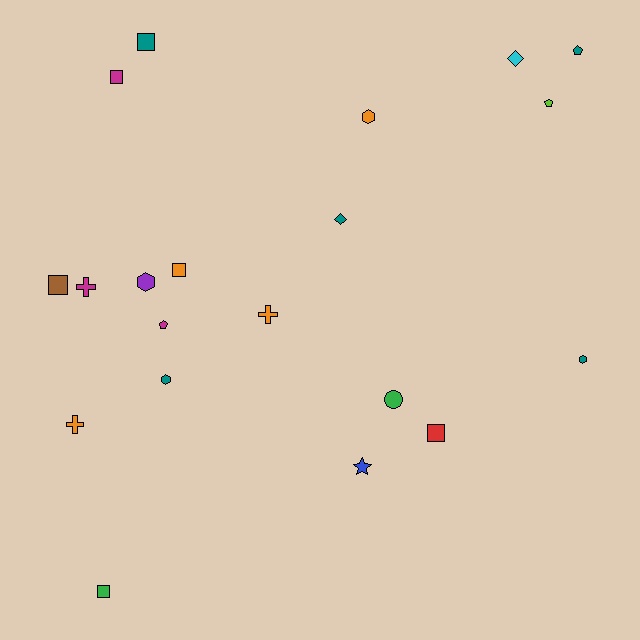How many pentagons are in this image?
There are 3 pentagons.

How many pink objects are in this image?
There are no pink objects.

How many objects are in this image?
There are 20 objects.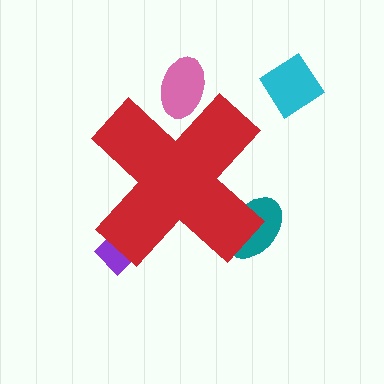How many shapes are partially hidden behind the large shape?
3 shapes are partially hidden.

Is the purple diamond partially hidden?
Yes, the purple diamond is partially hidden behind the red cross.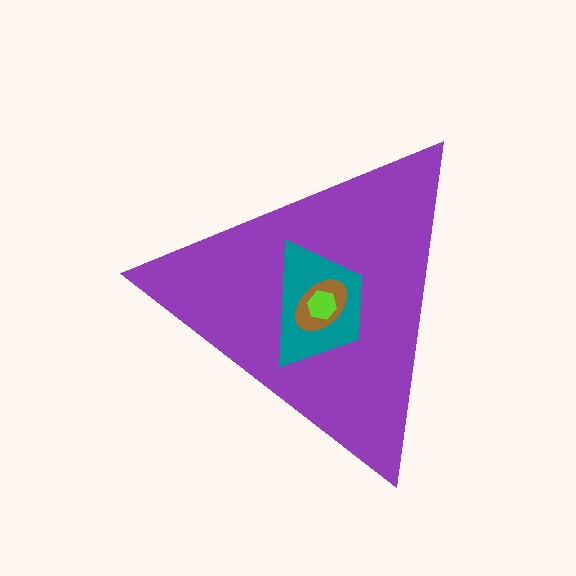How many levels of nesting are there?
4.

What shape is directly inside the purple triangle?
The teal trapezoid.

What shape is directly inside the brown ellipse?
The lime hexagon.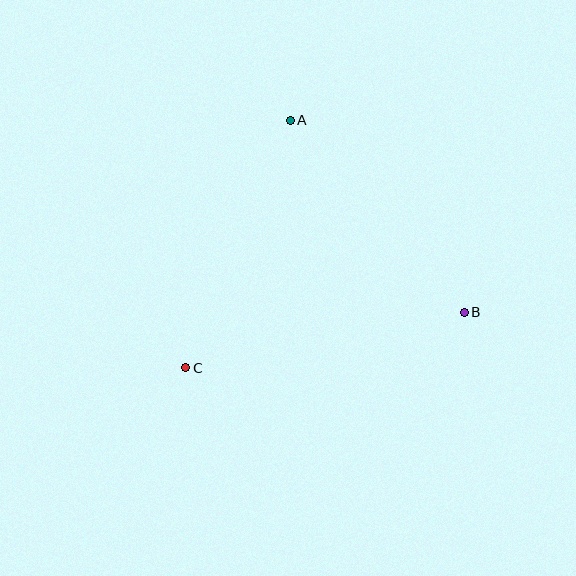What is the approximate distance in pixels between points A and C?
The distance between A and C is approximately 269 pixels.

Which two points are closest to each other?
Points A and B are closest to each other.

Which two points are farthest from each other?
Points B and C are farthest from each other.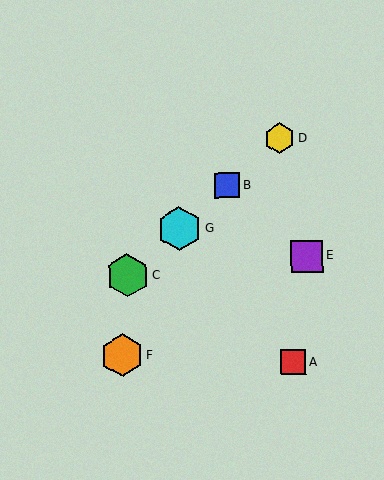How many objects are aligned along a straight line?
4 objects (B, C, D, G) are aligned along a straight line.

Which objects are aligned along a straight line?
Objects B, C, D, G are aligned along a straight line.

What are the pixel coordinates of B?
Object B is at (227, 186).